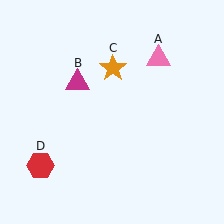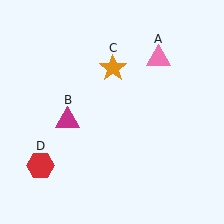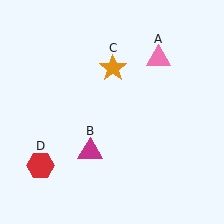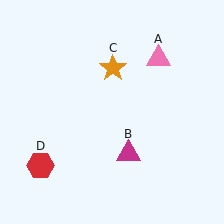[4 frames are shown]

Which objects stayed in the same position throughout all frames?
Pink triangle (object A) and orange star (object C) and red hexagon (object D) remained stationary.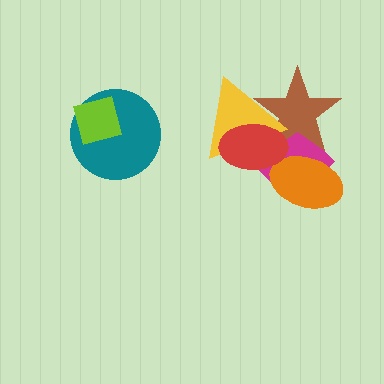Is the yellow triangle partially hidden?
Yes, it is partially covered by another shape.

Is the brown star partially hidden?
Yes, it is partially covered by another shape.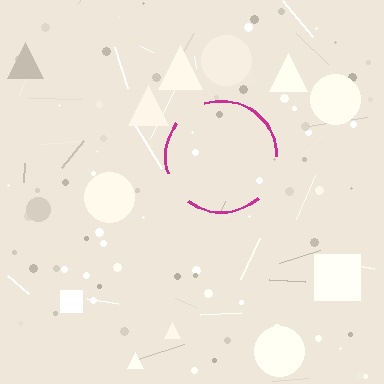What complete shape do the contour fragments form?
The contour fragments form a circle.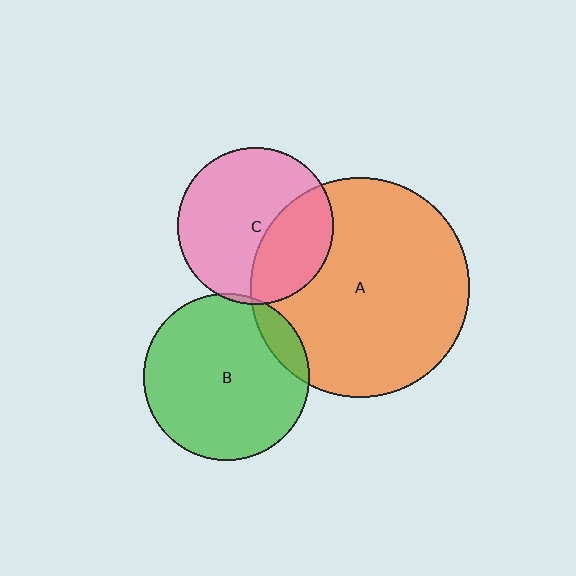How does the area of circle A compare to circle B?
Approximately 1.7 times.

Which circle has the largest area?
Circle A (orange).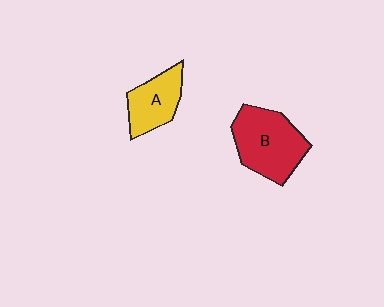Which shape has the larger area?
Shape B (red).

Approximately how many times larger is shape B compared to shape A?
Approximately 1.5 times.